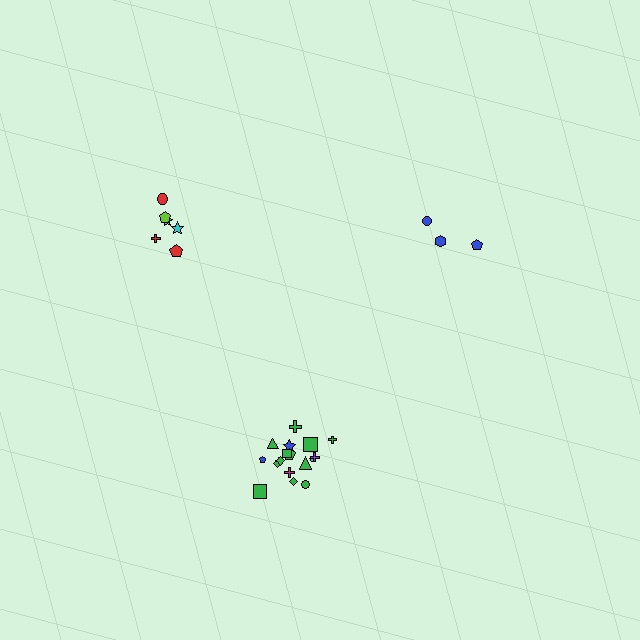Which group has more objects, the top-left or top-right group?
The top-left group.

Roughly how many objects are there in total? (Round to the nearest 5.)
Roughly 25 objects in total.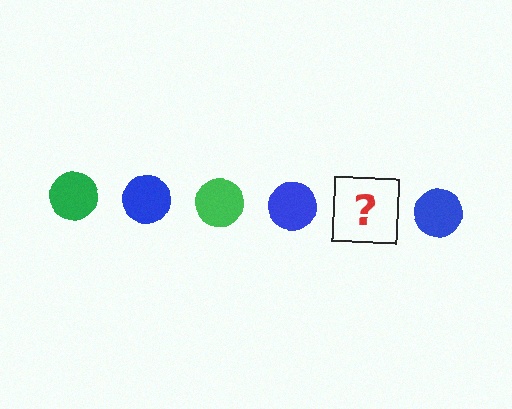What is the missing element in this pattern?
The missing element is a green circle.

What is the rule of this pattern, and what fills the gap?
The rule is that the pattern cycles through green, blue circles. The gap should be filled with a green circle.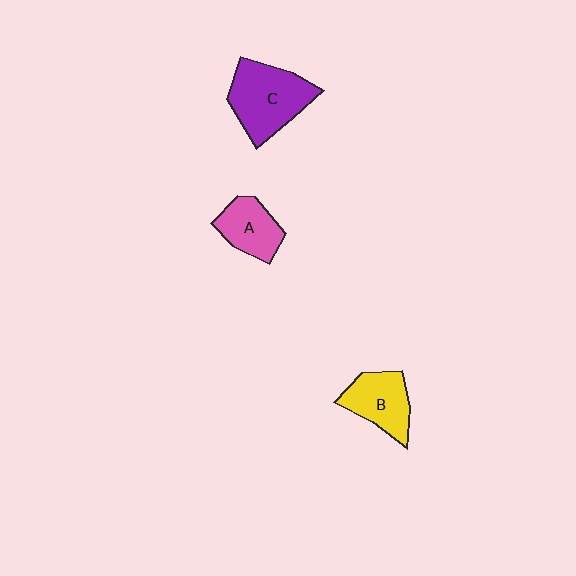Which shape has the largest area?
Shape C (purple).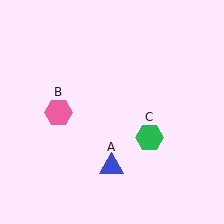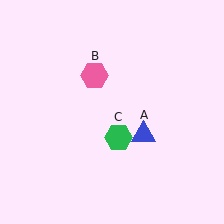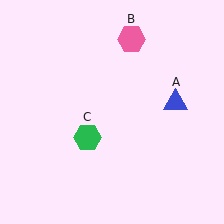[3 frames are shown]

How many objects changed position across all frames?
3 objects changed position: blue triangle (object A), pink hexagon (object B), green hexagon (object C).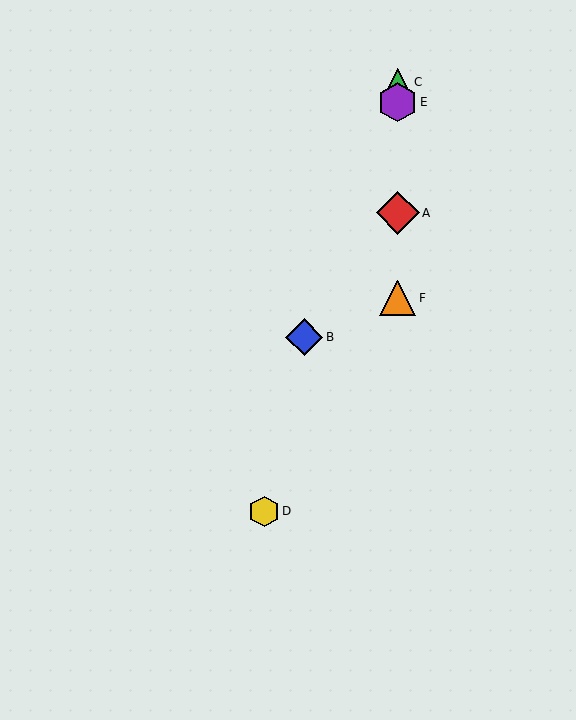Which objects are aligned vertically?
Objects A, C, E, F are aligned vertically.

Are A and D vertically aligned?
No, A is at x≈398 and D is at x≈264.